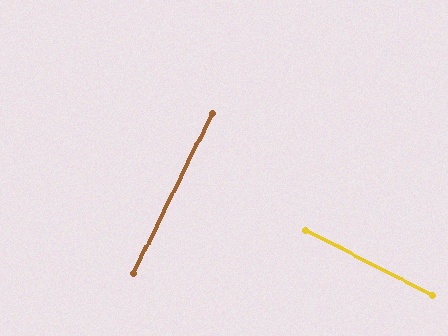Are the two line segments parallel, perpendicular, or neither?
Perpendicular — they meet at approximately 89°.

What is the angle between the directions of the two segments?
Approximately 89 degrees.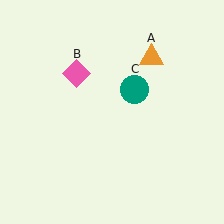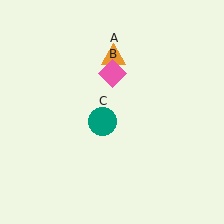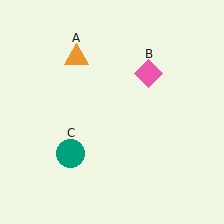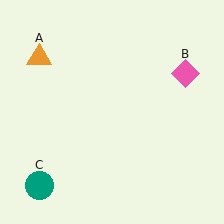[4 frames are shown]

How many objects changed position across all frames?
3 objects changed position: orange triangle (object A), pink diamond (object B), teal circle (object C).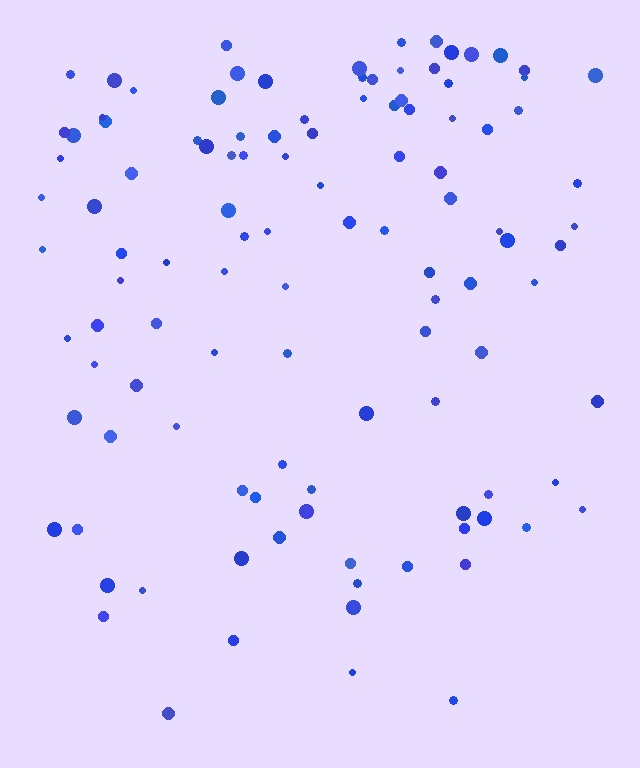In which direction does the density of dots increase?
From bottom to top, with the top side densest.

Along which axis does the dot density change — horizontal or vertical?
Vertical.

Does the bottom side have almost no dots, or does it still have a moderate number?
Still a moderate number, just noticeably fewer than the top.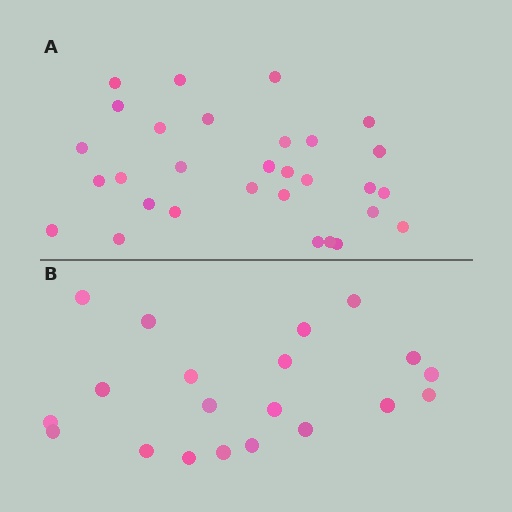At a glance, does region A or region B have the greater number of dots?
Region A (the top region) has more dots.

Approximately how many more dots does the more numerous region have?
Region A has roughly 10 or so more dots than region B.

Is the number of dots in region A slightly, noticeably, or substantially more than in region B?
Region A has substantially more. The ratio is roughly 1.5 to 1.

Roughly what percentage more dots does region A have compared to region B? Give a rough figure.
About 50% more.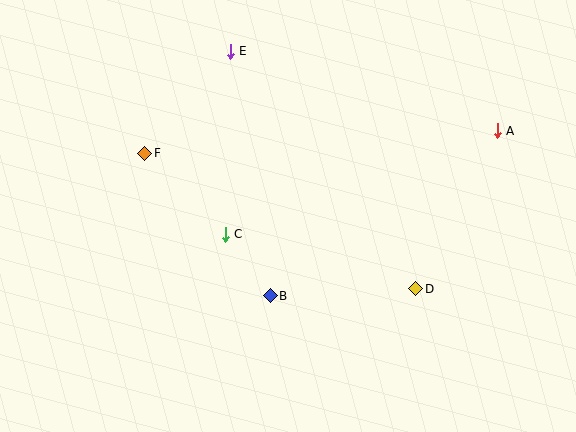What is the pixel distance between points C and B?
The distance between C and B is 76 pixels.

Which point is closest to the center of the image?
Point C at (225, 235) is closest to the center.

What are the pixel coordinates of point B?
Point B is at (270, 296).